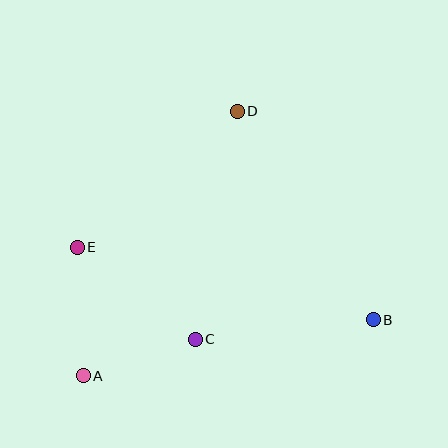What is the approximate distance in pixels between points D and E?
The distance between D and E is approximately 210 pixels.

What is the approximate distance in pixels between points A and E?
The distance between A and E is approximately 129 pixels.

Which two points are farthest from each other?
Points A and D are farthest from each other.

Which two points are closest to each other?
Points A and C are closest to each other.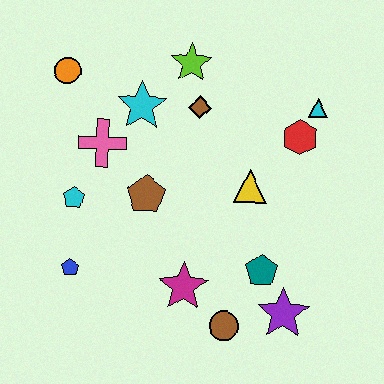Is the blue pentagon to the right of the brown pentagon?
No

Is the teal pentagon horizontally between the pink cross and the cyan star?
No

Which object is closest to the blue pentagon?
The cyan pentagon is closest to the blue pentagon.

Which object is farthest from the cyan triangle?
The blue pentagon is farthest from the cyan triangle.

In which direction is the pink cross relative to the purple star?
The pink cross is to the left of the purple star.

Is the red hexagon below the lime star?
Yes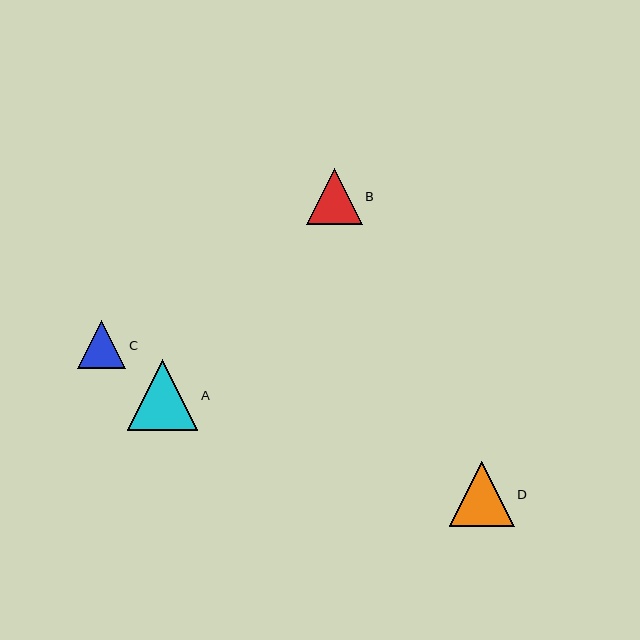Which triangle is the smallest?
Triangle C is the smallest with a size of approximately 49 pixels.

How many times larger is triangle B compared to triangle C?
Triangle B is approximately 1.1 times the size of triangle C.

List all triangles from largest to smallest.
From largest to smallest: A, D, B, C.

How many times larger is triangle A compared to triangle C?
Triangle A is approximately 1.5 times the size of triangle C.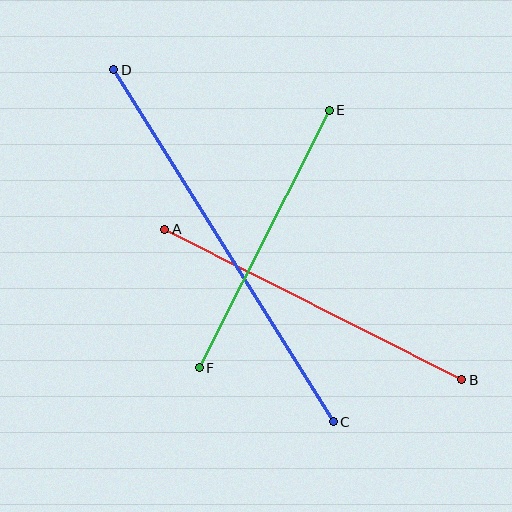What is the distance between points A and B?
The distance is approximately 333 pixels.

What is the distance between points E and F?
The distance is approximately 288 pixels.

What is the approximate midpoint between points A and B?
The midpoint is at approximately (313, 304) pixels.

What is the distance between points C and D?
The distance is approximately 415 pixels.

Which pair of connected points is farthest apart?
Points C and D are farthest apart.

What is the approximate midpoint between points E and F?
The midpoint is at approximately (264, 239) pixels.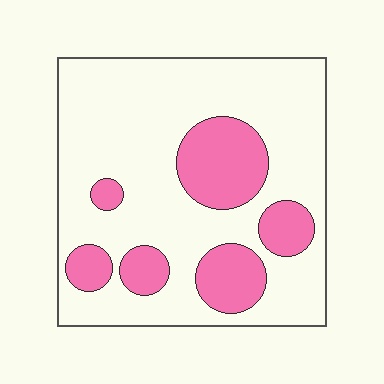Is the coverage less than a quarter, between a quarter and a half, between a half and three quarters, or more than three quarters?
Less than a quarter.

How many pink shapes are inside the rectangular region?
6.